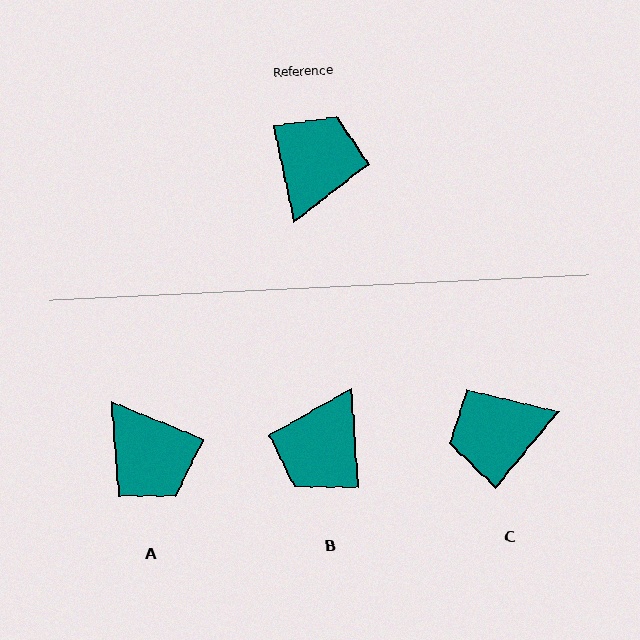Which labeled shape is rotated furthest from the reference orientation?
B, about 172 degrees away.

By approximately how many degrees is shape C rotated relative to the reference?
Approximately 129 degrees counter-clockwise.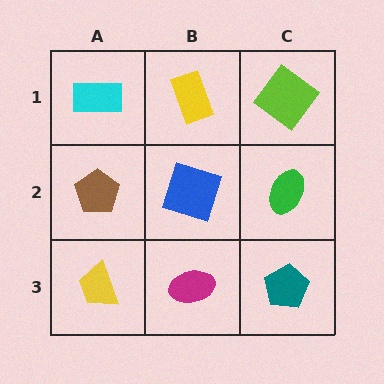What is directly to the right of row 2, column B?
A green ellipse.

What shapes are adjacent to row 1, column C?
A green ellipse (row 2, column C), a yellow rectangle (row 1, column B).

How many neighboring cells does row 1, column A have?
2.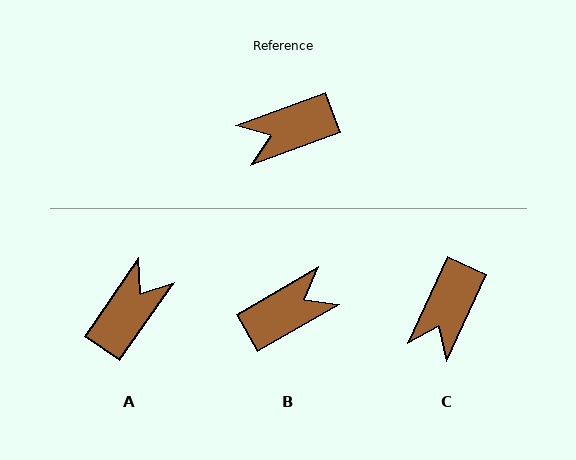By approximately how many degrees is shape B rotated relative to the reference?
Approximately 171 degrees clockwise.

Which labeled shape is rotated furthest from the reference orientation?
B, about 171 degrees away.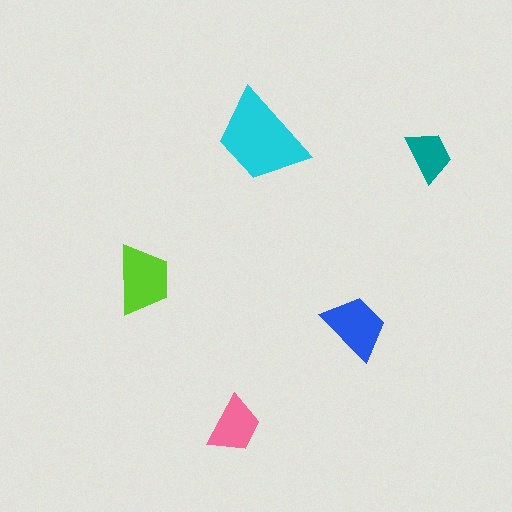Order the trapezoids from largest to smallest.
the cyan one, the lime one, the blue one, the pink one, the teal one.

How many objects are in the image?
There are 5 objects in the image.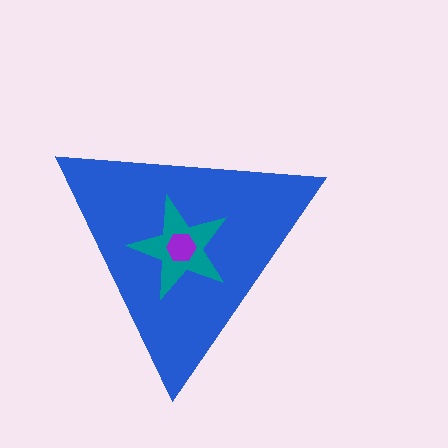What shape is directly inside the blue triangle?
The teal star.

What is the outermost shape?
The blue triangle.